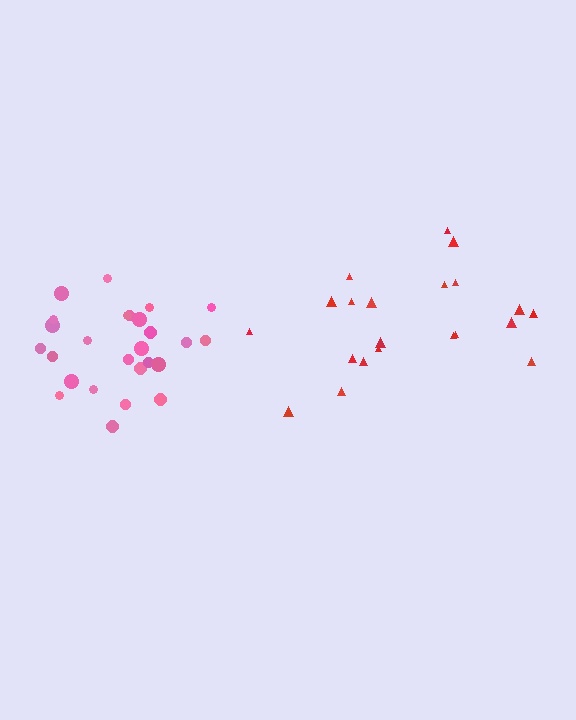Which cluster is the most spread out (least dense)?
Red.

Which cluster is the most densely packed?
Pink.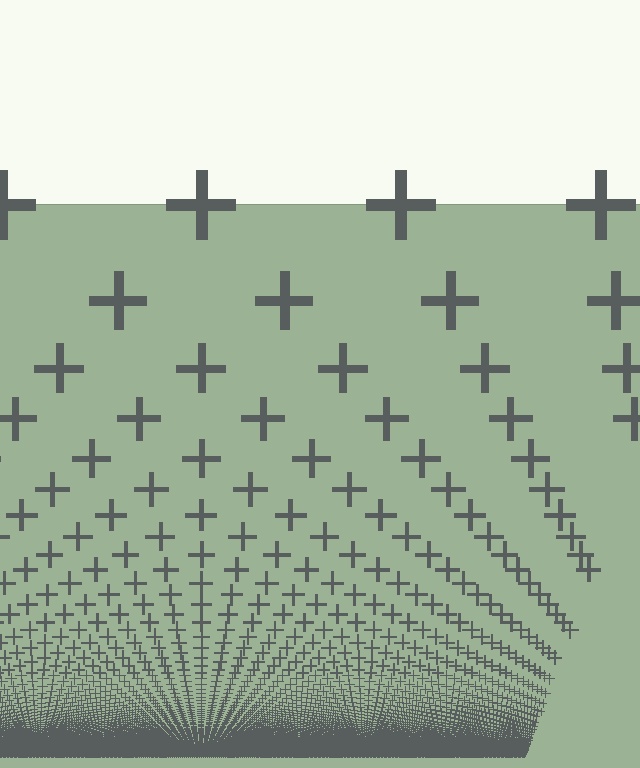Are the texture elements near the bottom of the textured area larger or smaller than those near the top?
Smaller. The gradient is inverted — elements near the bottom are smaller and denser.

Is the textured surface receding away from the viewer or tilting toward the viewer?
The surface appears to tilt toward the viewer. Texture elements get larger and sparser toward the top.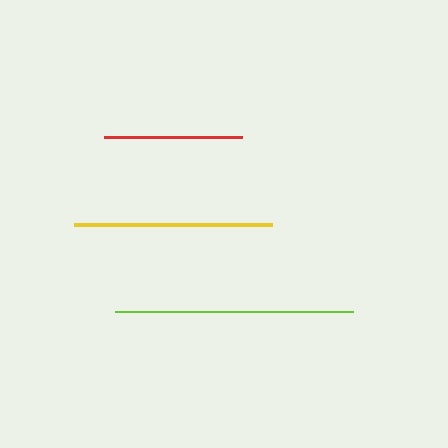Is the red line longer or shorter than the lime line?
The lime line is longer than the red line.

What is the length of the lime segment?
The lime segment is approximately 237 pixels long.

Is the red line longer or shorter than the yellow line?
The yellow line is longer than the red line.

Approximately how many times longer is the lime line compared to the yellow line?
The lime line is approximately 1.2 times the length of the yellow line.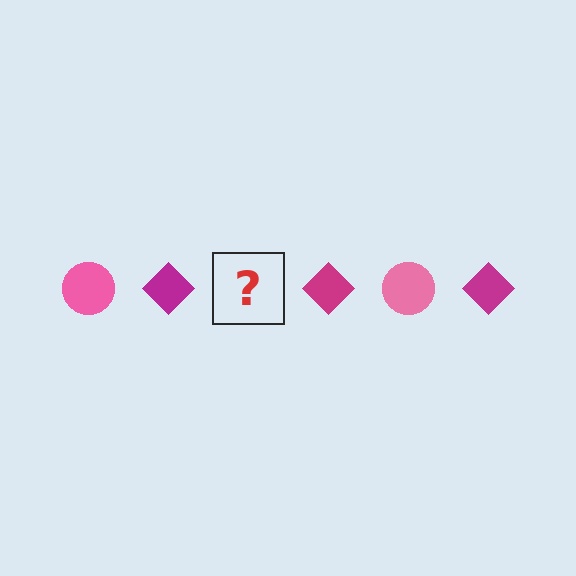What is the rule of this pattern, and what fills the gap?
The rule is that the pattern alternates between pink circle and magenta diamond. The gap should be filled with a pink circle.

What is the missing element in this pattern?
The missing element is a pink circle.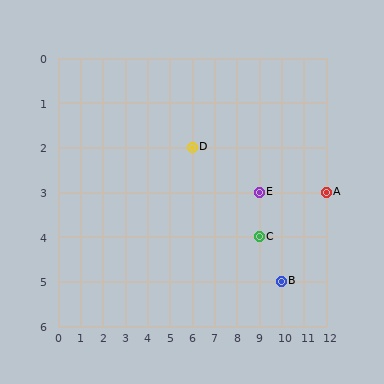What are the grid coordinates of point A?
Point A is at grid coordinates (12, 3).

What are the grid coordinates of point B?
Point B is at grid coordinates (10, 5).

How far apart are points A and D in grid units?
Points A and D are 6 columns and 1 row apart (about 6.1 grid units diagonally).